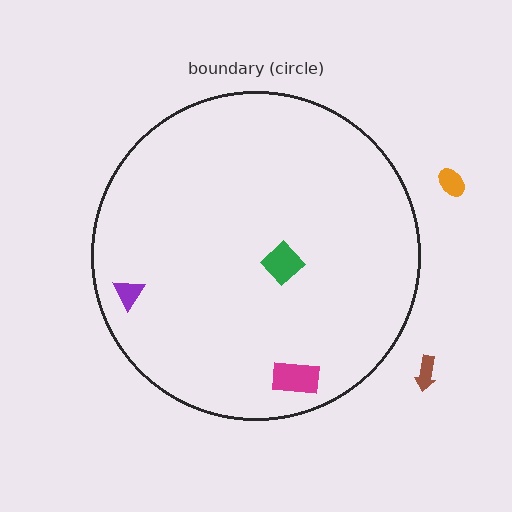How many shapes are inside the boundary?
3 inside, 2 outside.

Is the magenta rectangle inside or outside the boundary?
Inside.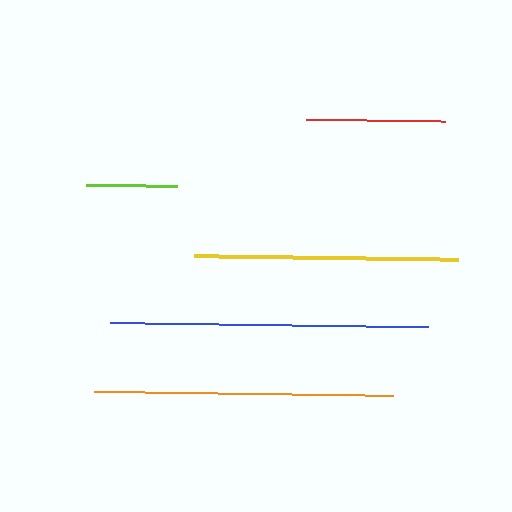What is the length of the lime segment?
The lime segment is approximately 91 pixels long.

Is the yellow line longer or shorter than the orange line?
The orange line is longer than the yellow line.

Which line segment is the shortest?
The lime line is the shortest at approximately 91 pixels.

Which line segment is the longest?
The blue line is the longest at approximately 319 pixels.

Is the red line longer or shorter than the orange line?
The orange line is longer than the red line.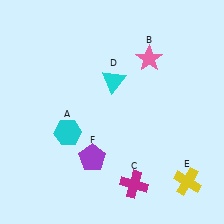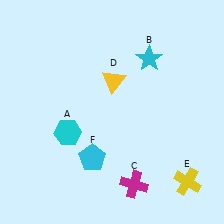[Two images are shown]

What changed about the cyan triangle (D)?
In Image 1, D is cyan. In Image 2, it changed to yellow.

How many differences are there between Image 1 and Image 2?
There are 3 differences between the two images.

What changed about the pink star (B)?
In Image 1, B is pink. In Image 2, it changed to cyan.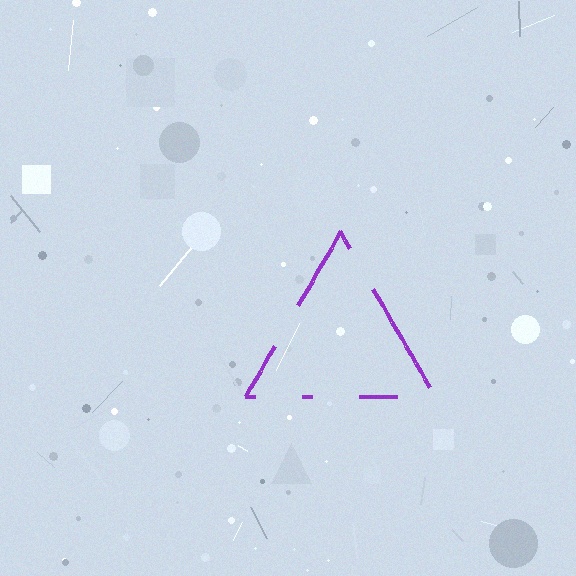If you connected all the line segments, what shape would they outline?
They would outline a triangle.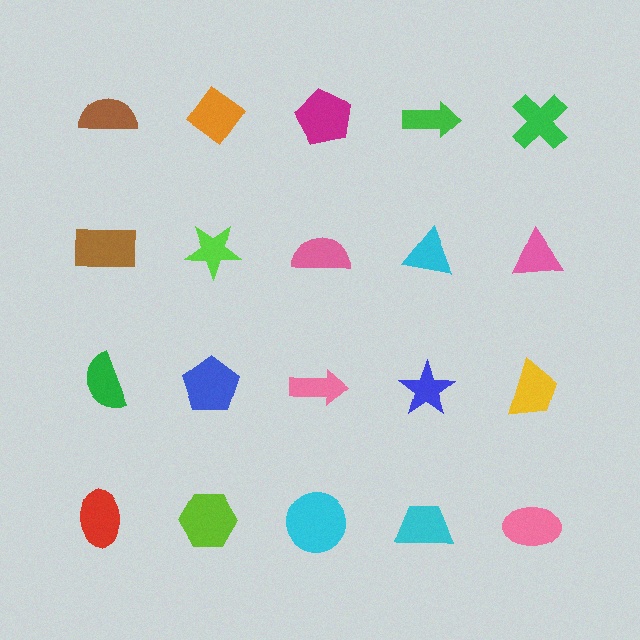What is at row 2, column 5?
A pink triangle.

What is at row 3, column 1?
A green semicircle.